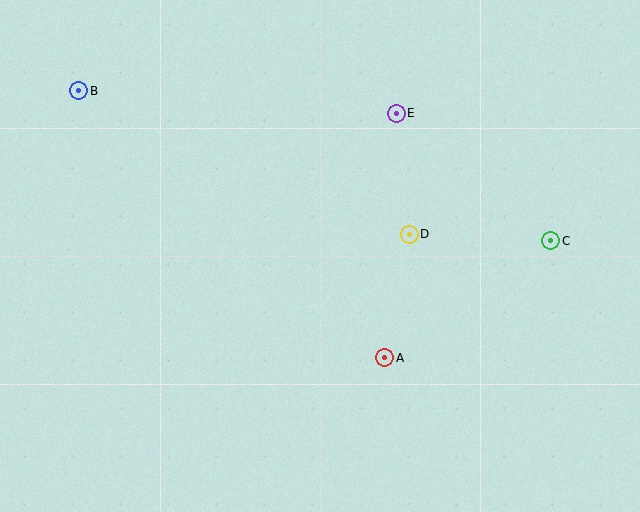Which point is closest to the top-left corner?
Point B is closest to the top-left corner.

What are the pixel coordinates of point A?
Point A is at (385, 358).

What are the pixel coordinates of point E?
Point E is at (396, 113).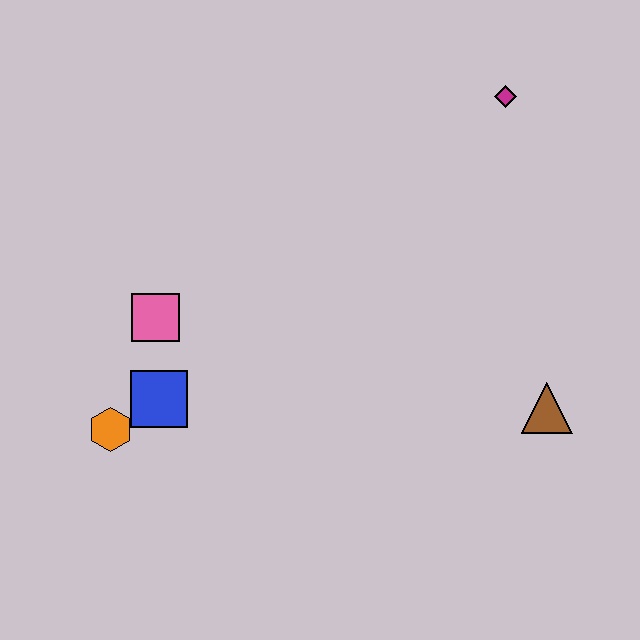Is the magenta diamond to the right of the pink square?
Yes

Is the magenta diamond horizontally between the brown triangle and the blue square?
Yes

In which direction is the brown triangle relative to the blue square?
The brown triangle is to the right of the blue square.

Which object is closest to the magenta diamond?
The brown triangle is closest to the magenta diamond.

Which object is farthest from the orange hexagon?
The magenta diamond is farthest from the orange hexagon.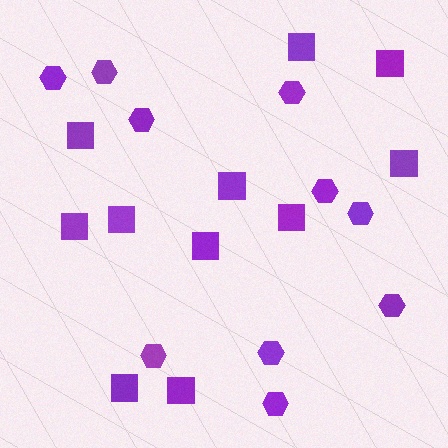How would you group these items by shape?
There are 2 groups: one group of hexagons (10) and one group of squares (11).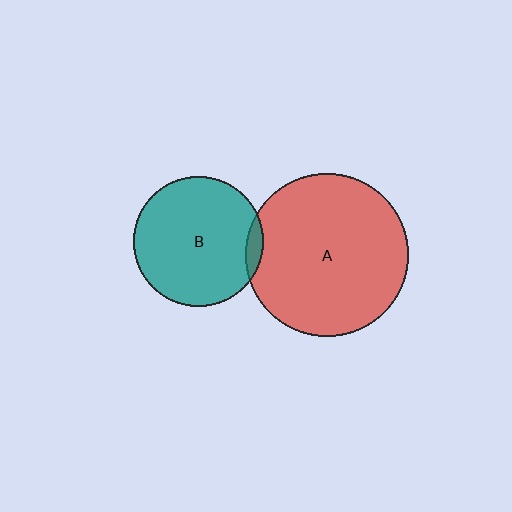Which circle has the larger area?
Circle A (red).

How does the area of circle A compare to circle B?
Approximately 1.6 times.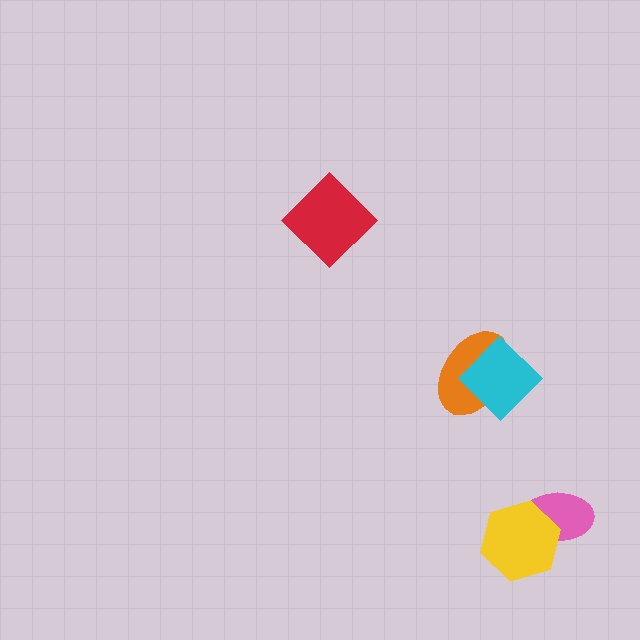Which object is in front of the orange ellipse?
The cyan diamond is in front of the orange ellipse.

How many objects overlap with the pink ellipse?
1 object overlaps with the pink ellipse.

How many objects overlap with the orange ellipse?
1 object overlaps with the orange ellipse.